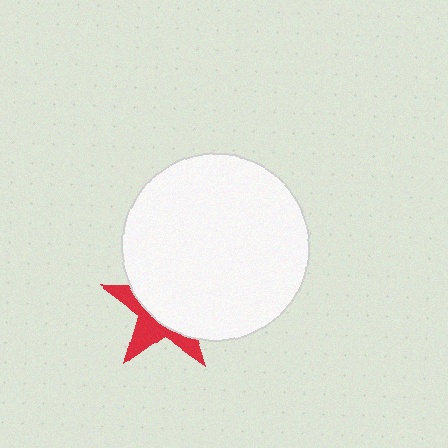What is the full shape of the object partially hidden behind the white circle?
The partially hidden object is a red star.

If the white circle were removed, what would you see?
You would see the complete red star.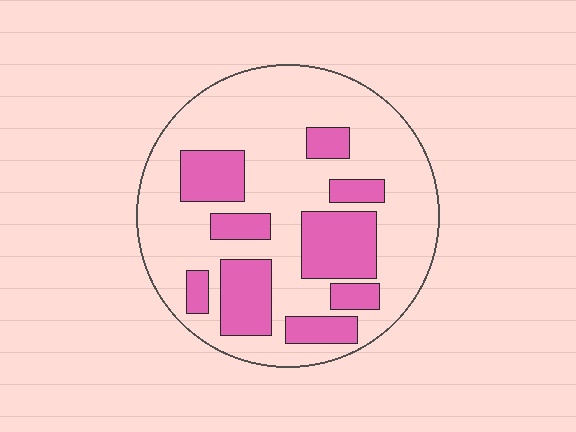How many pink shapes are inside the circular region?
9.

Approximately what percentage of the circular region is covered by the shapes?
Approximately 30%.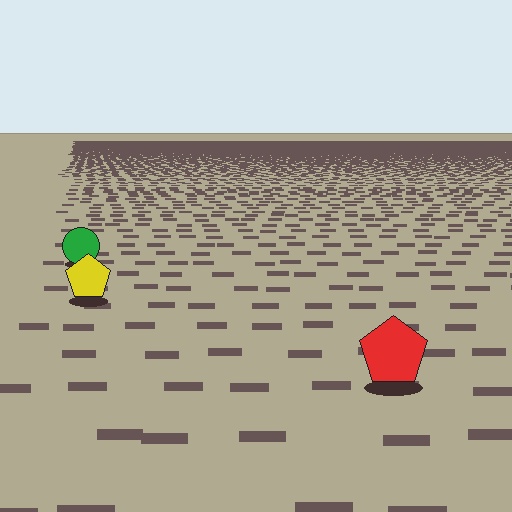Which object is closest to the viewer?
The red pentagon is closest. The texture marks near it are larger and more spread out.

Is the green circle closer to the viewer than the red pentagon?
No. The red pentagon is closer — you can tell from the texture gradient: the ground texture is coarser near it.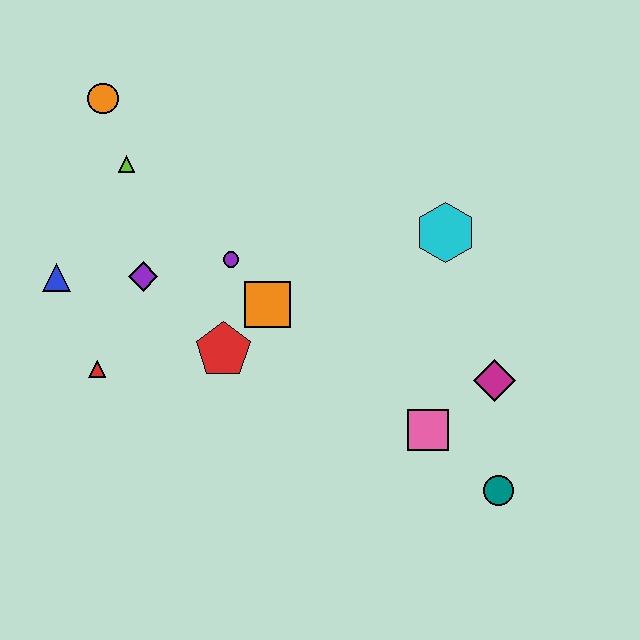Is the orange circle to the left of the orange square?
Yes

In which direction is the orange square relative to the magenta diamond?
The orange square is to the left of the magenta diamond.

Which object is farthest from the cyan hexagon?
The blue triangle is farthest from the cyan hexagon.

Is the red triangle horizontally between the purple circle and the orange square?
No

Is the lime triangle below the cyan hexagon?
No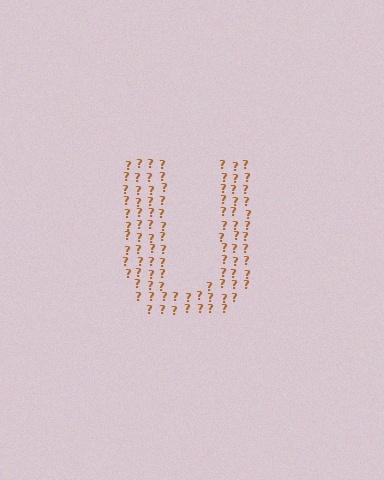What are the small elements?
The small elements are question marks.